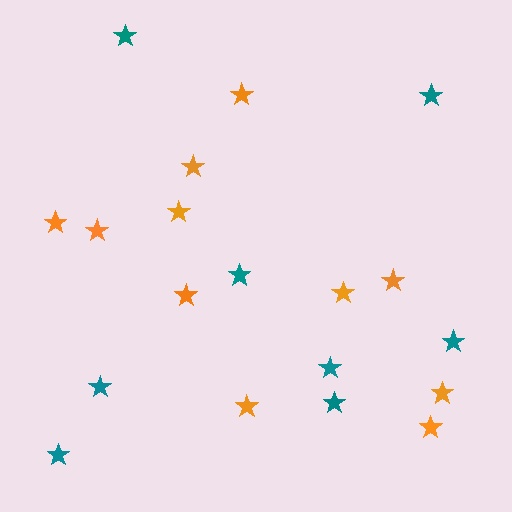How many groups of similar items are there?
There are 2 groups: one group of orange stars (11) and one group of teal stars (8).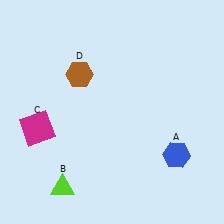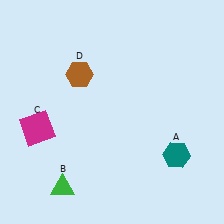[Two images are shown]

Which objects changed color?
A changed from blue to teal. B changed from lime to green.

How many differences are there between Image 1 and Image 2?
There are 2 differences between the two images.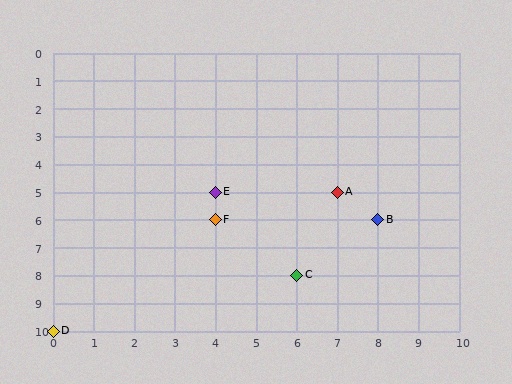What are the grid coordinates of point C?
Point C is at grid coordinates (6, 8).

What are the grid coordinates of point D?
Point D is at grid coordinates (0, 10).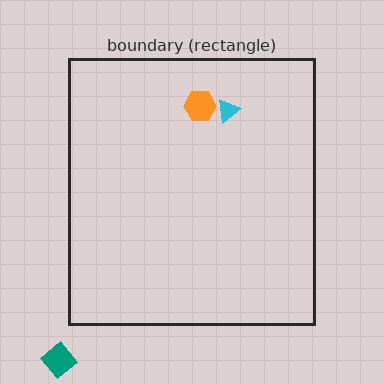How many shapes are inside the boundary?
2 inside, 1 outside.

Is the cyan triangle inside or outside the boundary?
Inside.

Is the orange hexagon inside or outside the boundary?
Inside.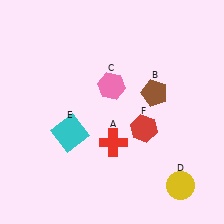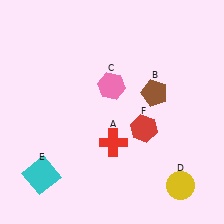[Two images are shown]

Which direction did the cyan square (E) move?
The cyan square (E) moved down.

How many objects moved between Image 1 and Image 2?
1 object moved between the two images.